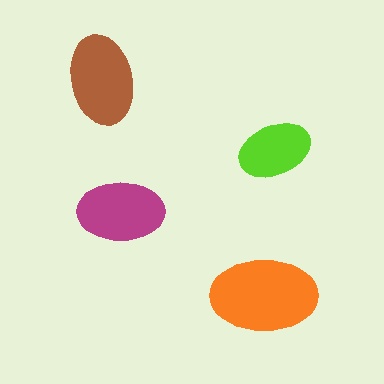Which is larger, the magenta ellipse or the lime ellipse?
The magenta one.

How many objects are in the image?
There are 4 objects in the image.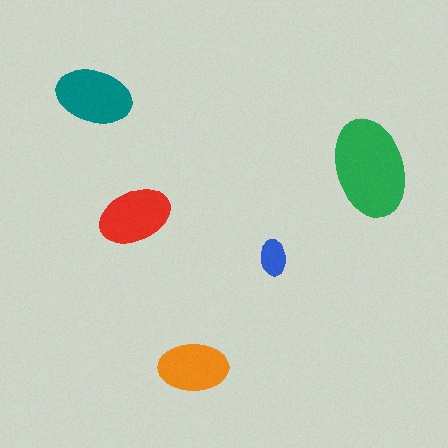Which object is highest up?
The teal ellipse is topmost.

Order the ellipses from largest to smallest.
the green one, the teal one, the red one, the orange one, the blue one.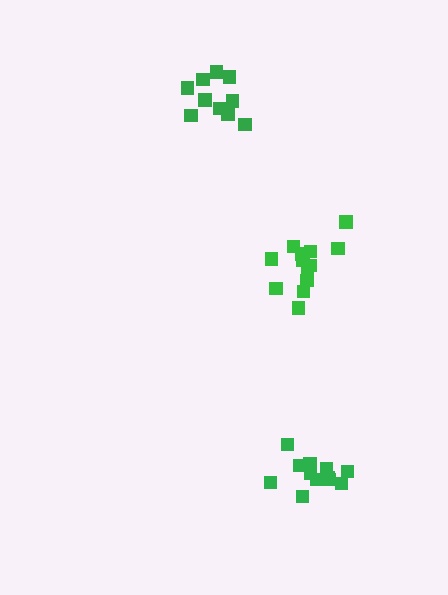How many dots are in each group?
Group 1: 12 dots, Group 2: 10 dots, Group 3: 13 dots (35 total).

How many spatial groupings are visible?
There are 3 spatial groupings.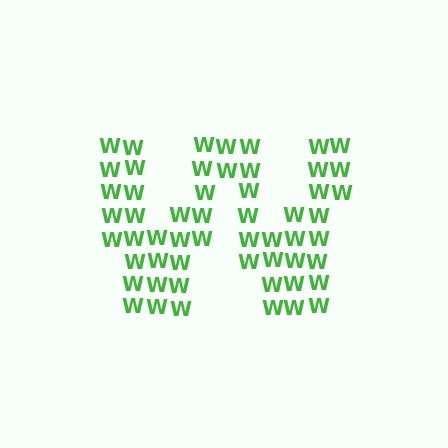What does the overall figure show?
The overall figure shows the letter W.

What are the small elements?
The small elements are letter W's.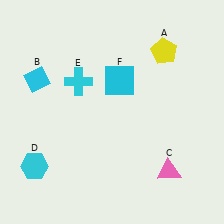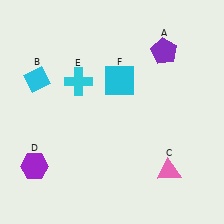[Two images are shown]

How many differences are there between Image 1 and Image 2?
There are 2 differences between the two images.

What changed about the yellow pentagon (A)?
In Image 1, A is yellow. In Image 2, it changed to purple.